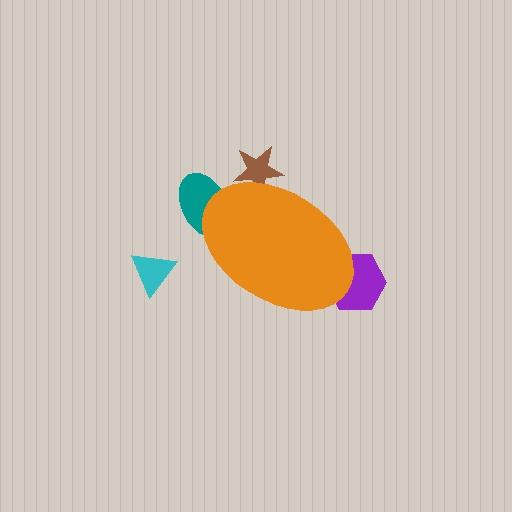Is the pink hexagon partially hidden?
Yes, the pink hexagon is partially hidden behind the orange ellipse.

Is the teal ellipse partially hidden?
Yes, the teal ellipse is partially hidden behind the orange ellipse.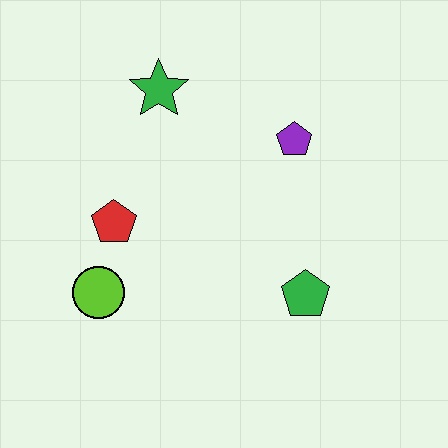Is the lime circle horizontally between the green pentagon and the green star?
No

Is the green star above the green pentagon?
Yes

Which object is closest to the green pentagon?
The purple pentagon is closest to the green pentagon.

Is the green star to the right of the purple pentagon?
No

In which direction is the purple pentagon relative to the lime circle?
The purple pentagon is to the right of the lime circle.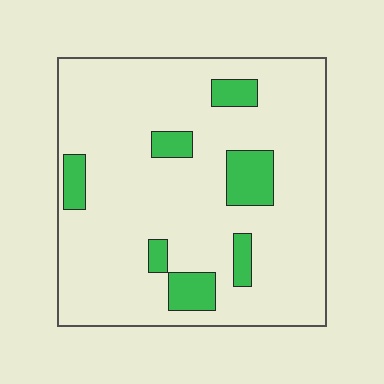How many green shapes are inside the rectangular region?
7.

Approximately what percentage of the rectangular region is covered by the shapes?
Approximately 15%.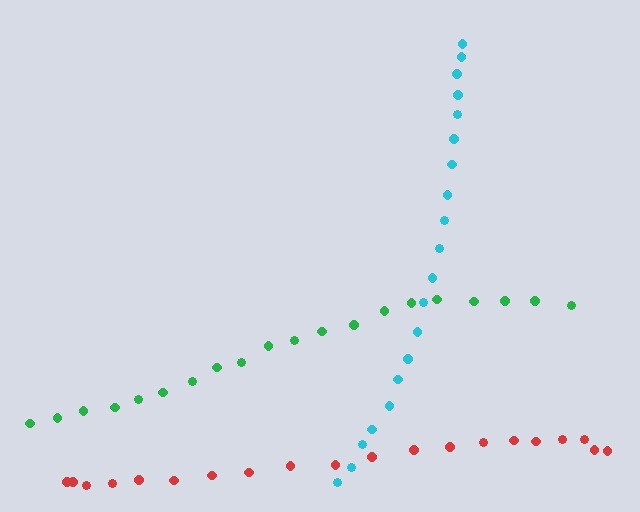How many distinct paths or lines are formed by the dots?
There are 3 distinct paths.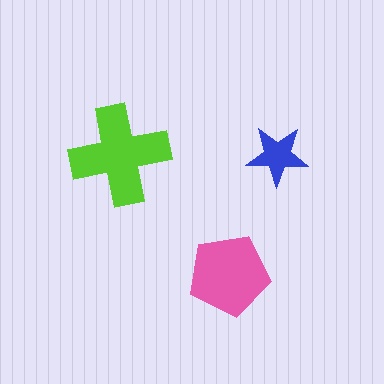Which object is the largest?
The lime cross.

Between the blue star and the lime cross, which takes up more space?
The lime cross.